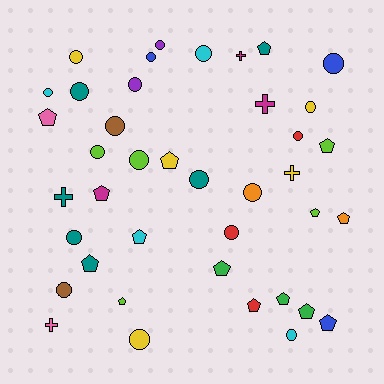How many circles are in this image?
There are 20 circles.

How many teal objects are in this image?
There are 6 teal objects.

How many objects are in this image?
There are 40 objects.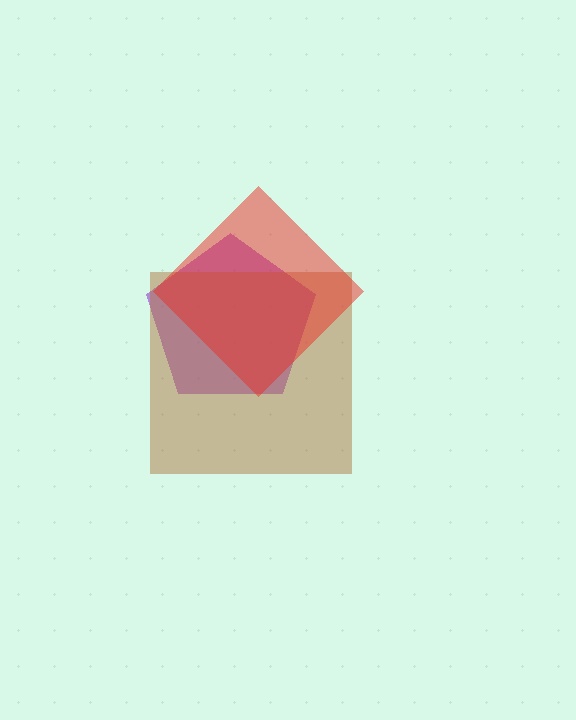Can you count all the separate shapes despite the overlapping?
Yes, there are 3 separate shapes.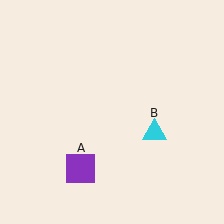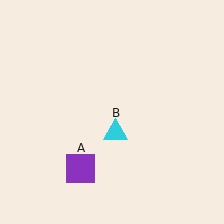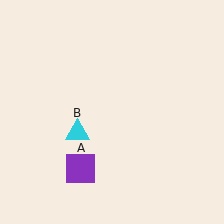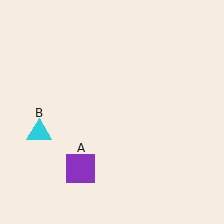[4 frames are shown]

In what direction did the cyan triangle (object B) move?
The cyan triangle (object B) moved left.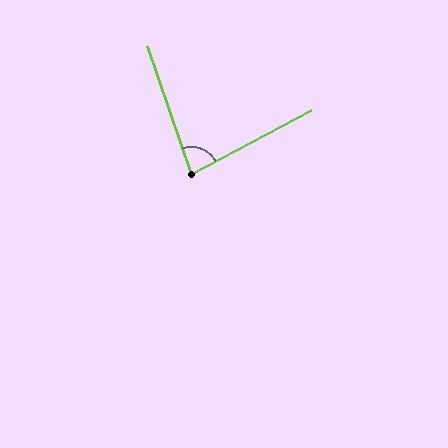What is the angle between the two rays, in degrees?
Approximately 81 degrees.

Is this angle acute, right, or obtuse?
It is acute.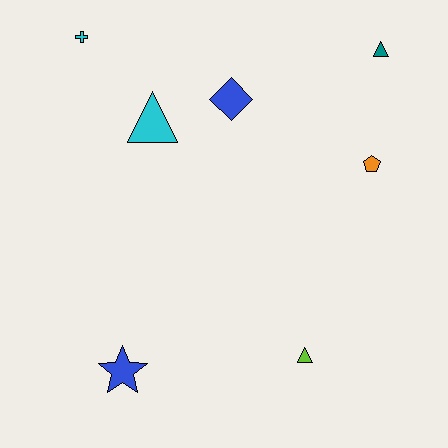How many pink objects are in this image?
There are no pink objects.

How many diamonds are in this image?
There is 1 diamond.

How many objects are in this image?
There are 7 objects.